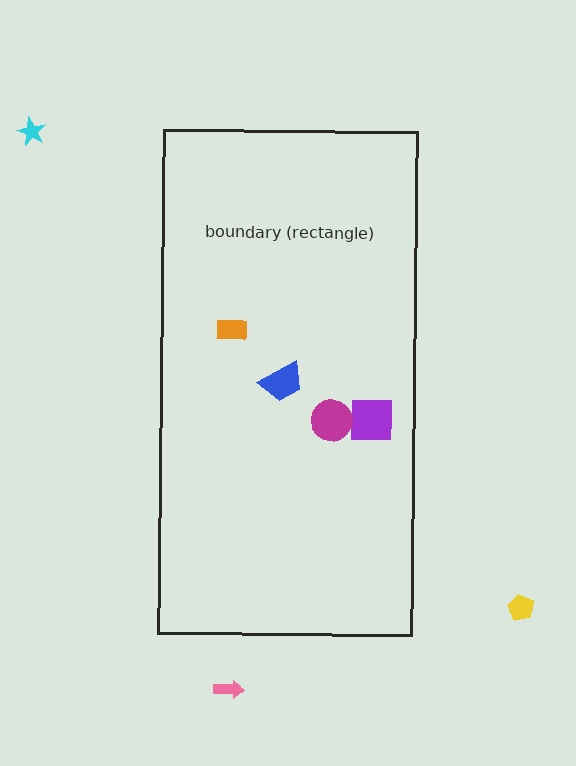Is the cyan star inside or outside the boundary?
Outside.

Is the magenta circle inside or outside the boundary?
Inside.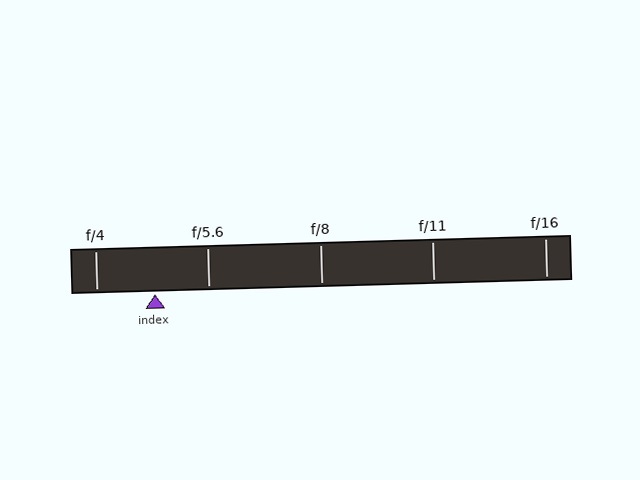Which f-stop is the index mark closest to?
The index mark is closest to f/5.6.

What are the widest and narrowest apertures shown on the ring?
The widest aperture shown is f/4 and the narrowest is f/16.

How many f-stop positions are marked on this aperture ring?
There are 5 f-stop positions marked.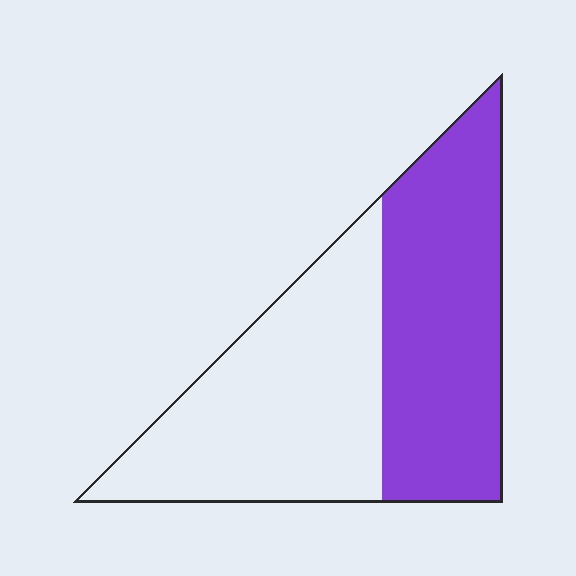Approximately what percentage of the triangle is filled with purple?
Approximately 50%.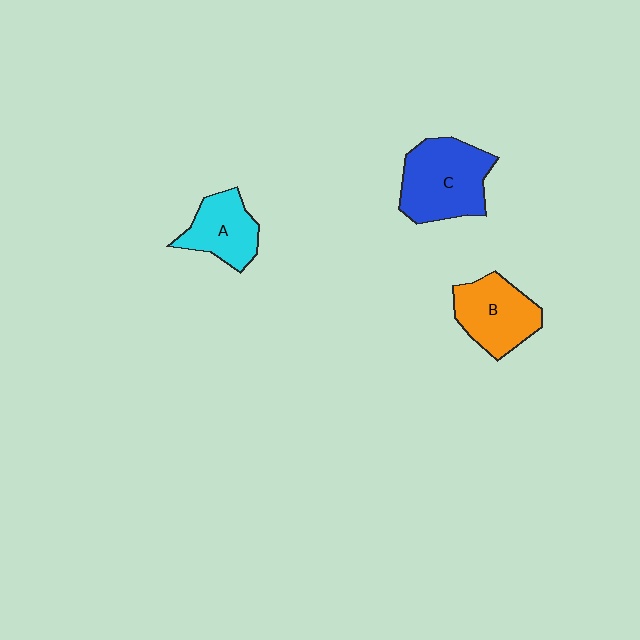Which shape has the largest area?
Shape C (blue).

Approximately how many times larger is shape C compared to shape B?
Approximately 1.3 times.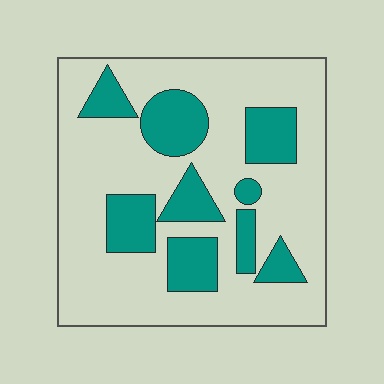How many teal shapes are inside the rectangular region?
9.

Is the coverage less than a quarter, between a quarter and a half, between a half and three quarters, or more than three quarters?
Between a quarter and a half.